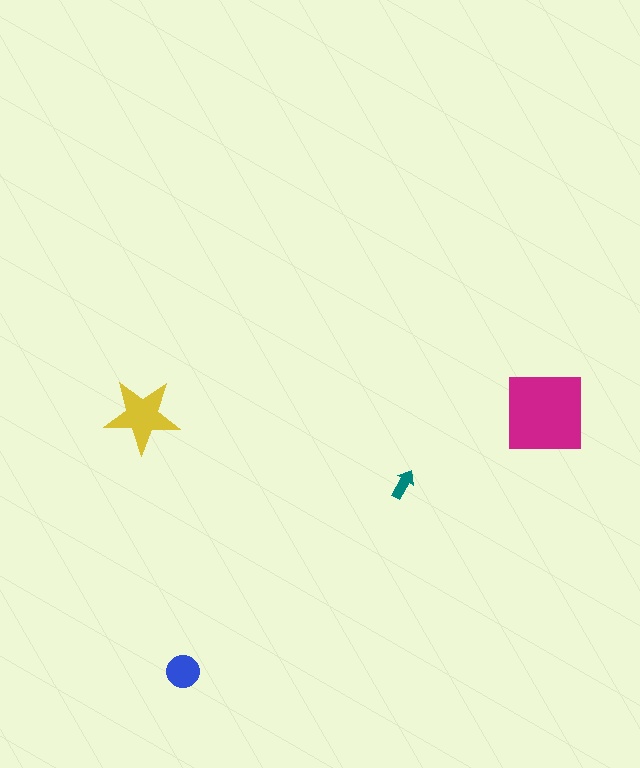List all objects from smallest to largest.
The teal arrow, the blue circle, the yellow star, the magenta square.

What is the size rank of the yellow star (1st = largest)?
2nd.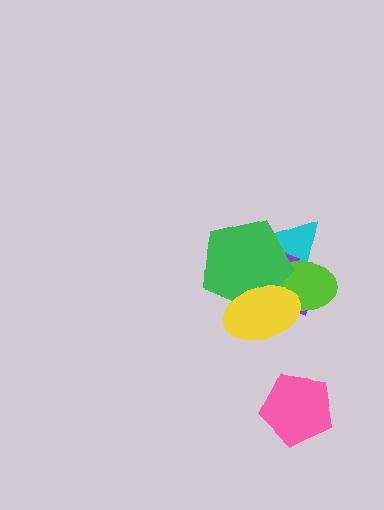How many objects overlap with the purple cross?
4 objects overlap with the purple cross.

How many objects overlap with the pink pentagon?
0 objects overlap with the pink pentagon.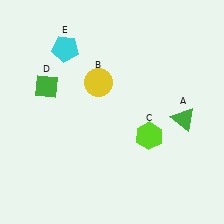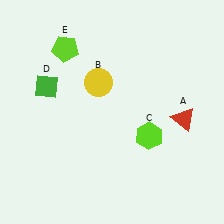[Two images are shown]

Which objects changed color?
A changed from green to red. E changed from cyan to lime.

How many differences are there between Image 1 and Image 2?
There are 2 differences between the two images.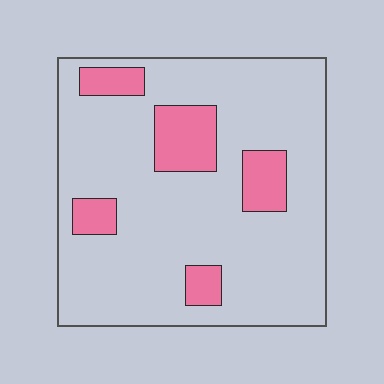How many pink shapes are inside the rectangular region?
5.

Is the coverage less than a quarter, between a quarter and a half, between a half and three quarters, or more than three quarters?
Less than a quarter.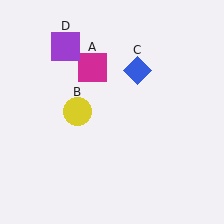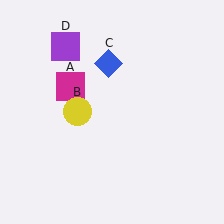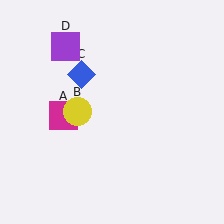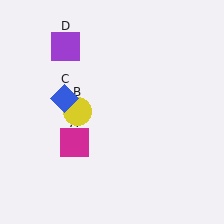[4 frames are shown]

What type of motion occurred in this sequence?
The magenta square (object A), blue diamond (object C) rotated counterclockwise around the center of the scene.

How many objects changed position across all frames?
2 objects changed position: magenta square (object A), blue diamond (object C).